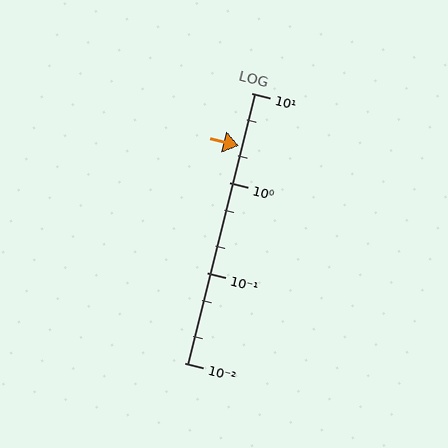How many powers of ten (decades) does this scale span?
The scale spans 3 decades, from 0.01 to 10.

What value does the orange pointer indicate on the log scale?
The pointer indicates approximately 2.6.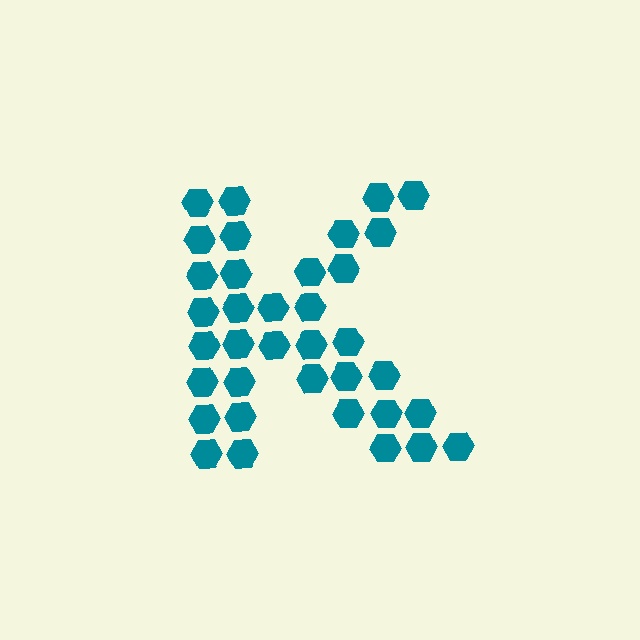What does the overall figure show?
The overall figure shows the letter K.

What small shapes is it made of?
It is made of small hexagons.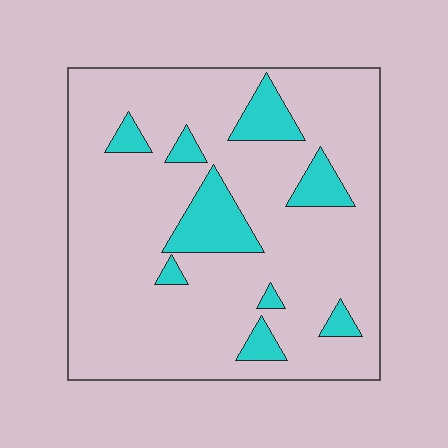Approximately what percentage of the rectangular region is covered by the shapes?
Approximately 15%.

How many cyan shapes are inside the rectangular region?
9.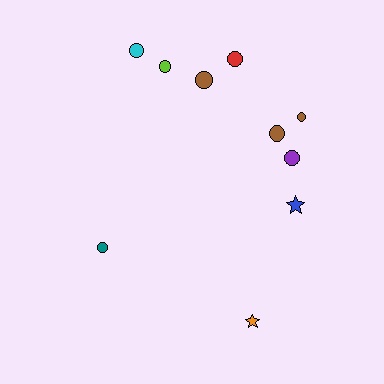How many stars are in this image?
There are 2 stars.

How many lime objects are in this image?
There is 1 lime object.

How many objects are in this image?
There are 10 objects.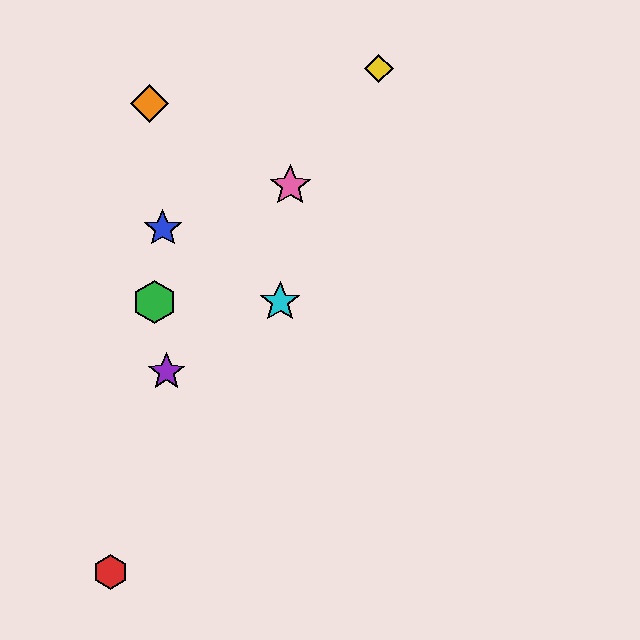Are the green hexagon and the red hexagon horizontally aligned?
No, the green hexagon is at y≈302 and the red hexagon is at y≈572.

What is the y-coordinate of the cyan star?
The cyan star is at y≈302.